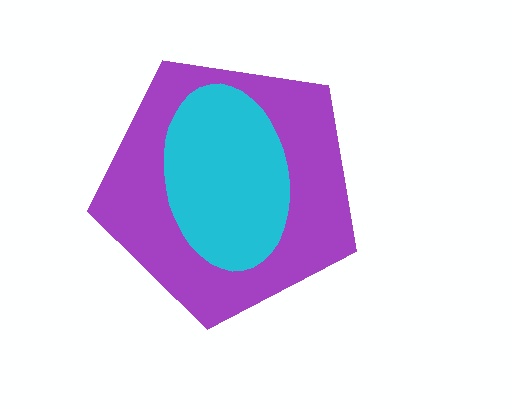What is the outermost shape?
The purple pentagon.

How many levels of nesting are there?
2.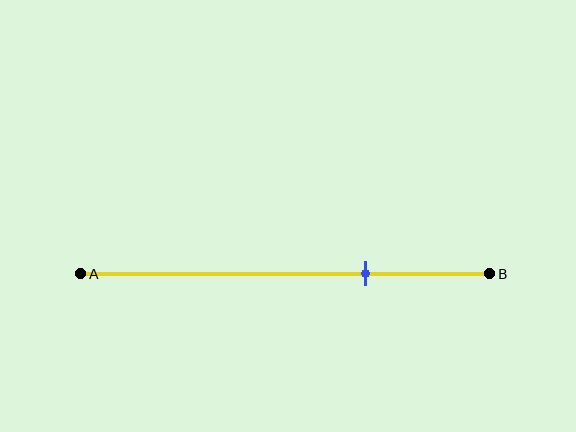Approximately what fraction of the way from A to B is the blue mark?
The blue mark is approximately 70% of the way from A to B.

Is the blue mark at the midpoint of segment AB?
No, the mark is at about 70% from A, not at the 50% midpoint.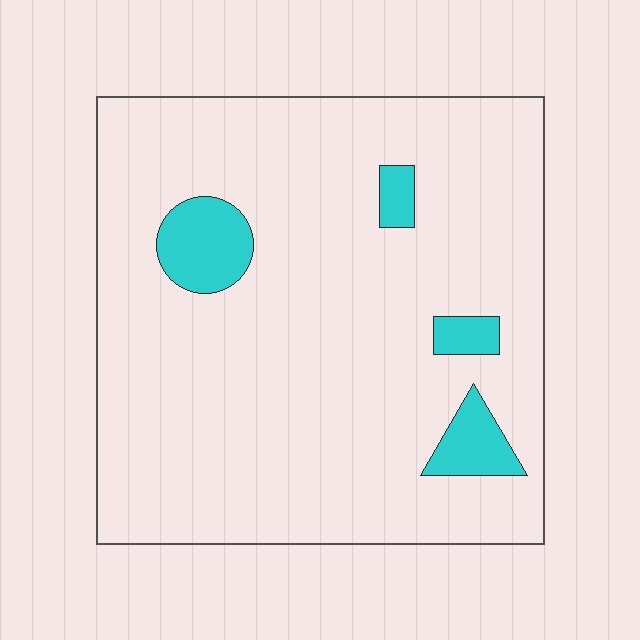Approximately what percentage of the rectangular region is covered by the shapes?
Approximately 10%.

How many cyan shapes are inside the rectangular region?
4.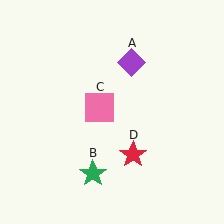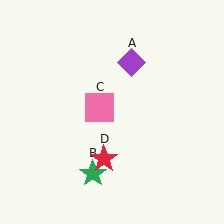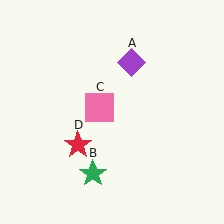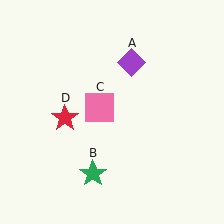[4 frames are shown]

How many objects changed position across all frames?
1 object changed position: red star (object D).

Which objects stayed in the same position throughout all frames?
Purple diamond (object A) and green star (object B) and pink square (object C) remained stationary.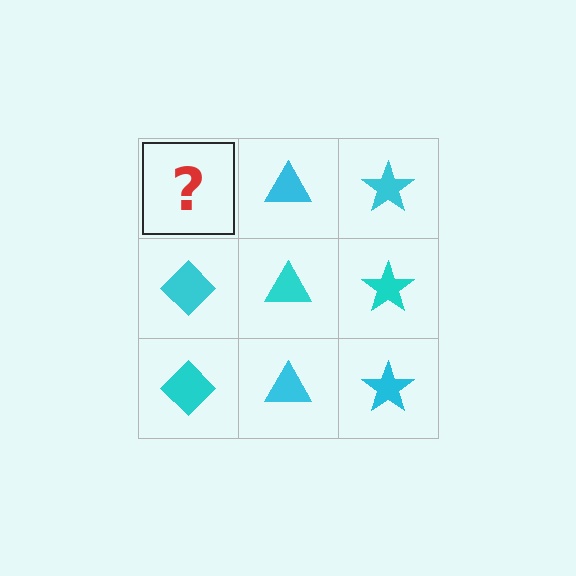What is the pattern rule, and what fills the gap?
The rule is that each column has a consistent shape. The gap should be filled with a cyan diamond.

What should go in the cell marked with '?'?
The missing cell should contain a cyan diamond.